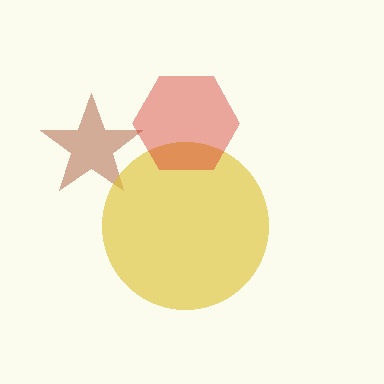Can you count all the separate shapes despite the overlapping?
Yes, there are 3 separate shapes.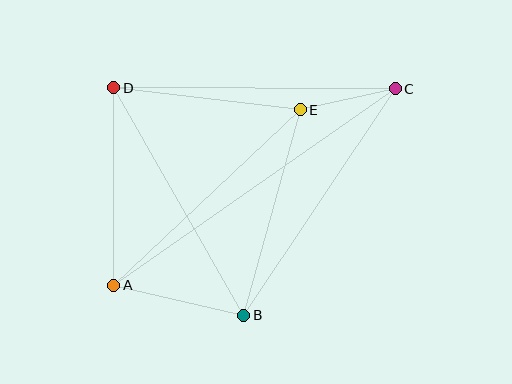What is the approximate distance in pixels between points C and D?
The distance between C and D is approximately 282 pixels.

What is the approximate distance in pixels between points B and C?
The distance between B and C is approximately 272 pixels.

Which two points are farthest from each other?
Points A and C are farthest from each other.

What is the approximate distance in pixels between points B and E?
The distance between B and E is approximately 213 pixels.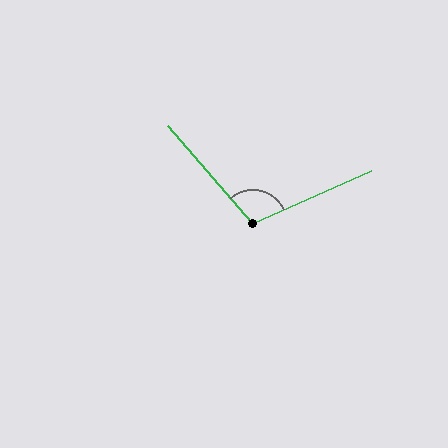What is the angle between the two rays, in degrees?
Approximately 107 degrees.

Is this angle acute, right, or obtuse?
It is obtuse.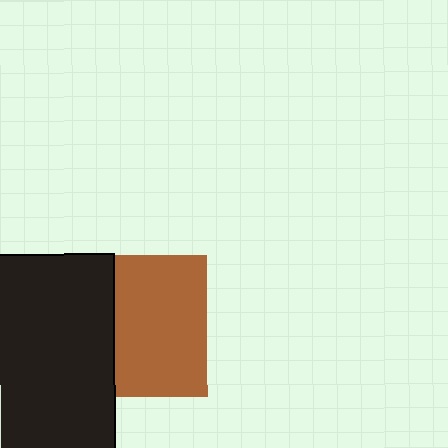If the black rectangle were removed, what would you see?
You would see the complete brown square.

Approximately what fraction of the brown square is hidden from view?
Roughly 35% of the brown square is hidden behind the black rectangle.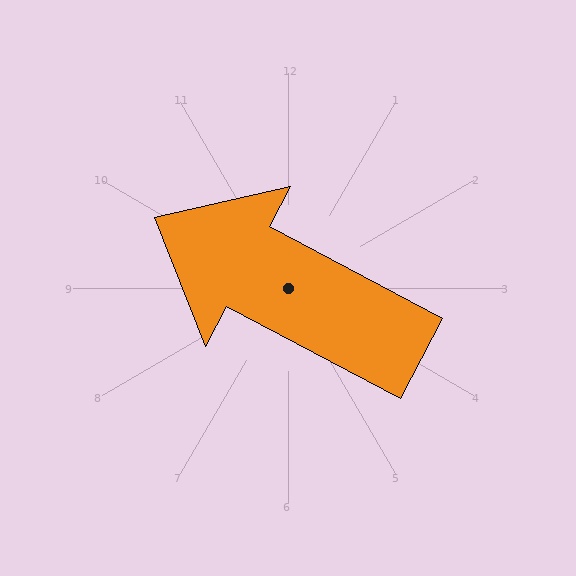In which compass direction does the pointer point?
Northwest.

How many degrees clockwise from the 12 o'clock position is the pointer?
Approximately 298 degrees.